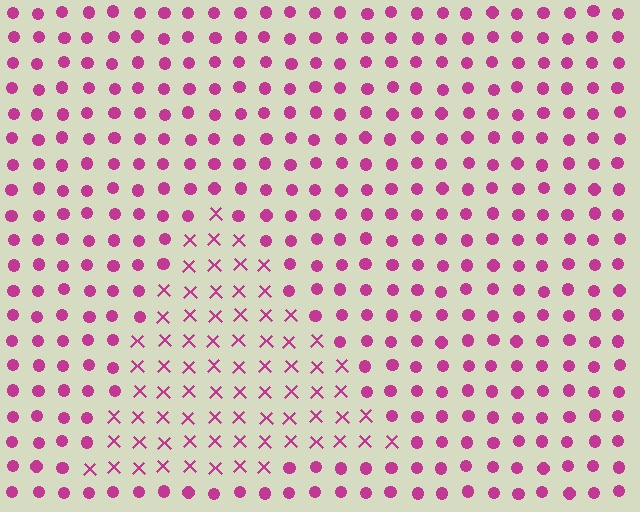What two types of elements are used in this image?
The image uses X marks inside the triangle region and circles outside it.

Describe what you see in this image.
The image is filled with small magenta elements arranged in a uniform grid. A triangle-shaped region contains X marks, while the surrounding area contains circles. The boundary is defined purely by the change in element shape.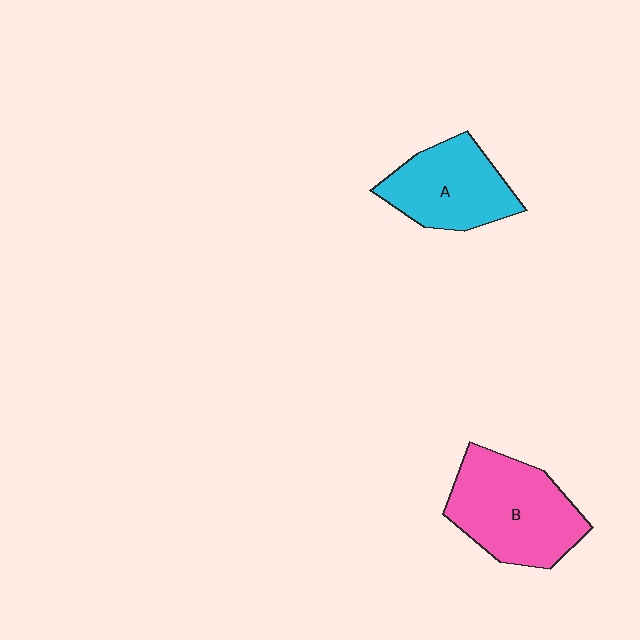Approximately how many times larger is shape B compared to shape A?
Approximately 1.3 times.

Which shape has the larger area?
Shape B (pink).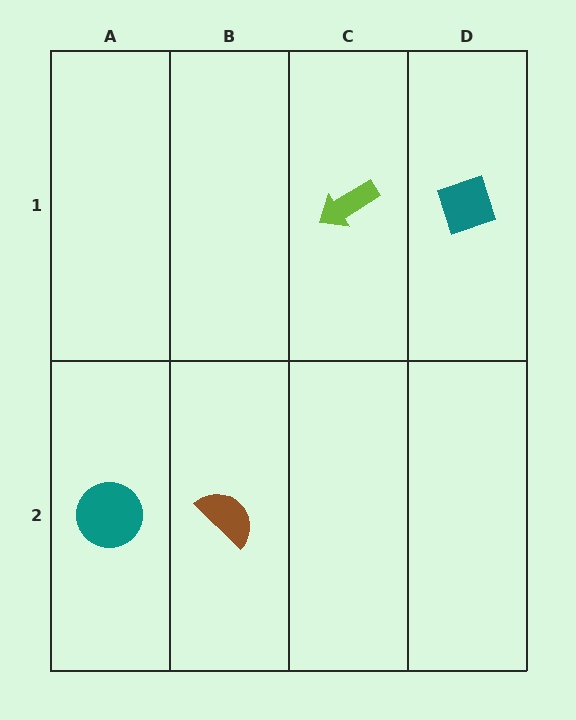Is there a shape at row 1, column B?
No, that cell is empty.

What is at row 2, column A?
A teal circle.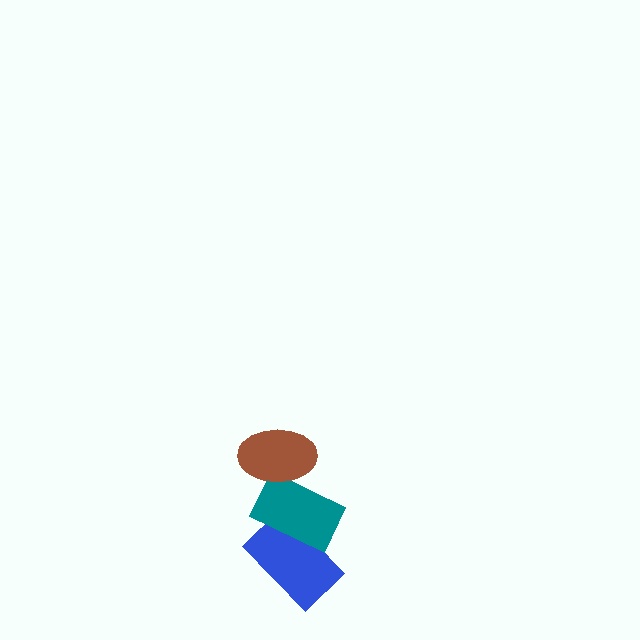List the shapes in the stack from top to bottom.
From top to bottom: the brown ellipse, the teal rectangle, the blue rectangle.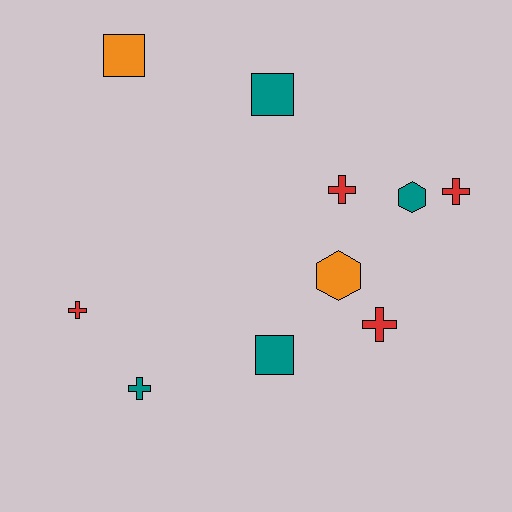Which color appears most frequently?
Red, with 4 objects.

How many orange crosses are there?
There are no orange crosses.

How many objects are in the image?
There are 10 objects.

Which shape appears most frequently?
Cross, with 5 objects.